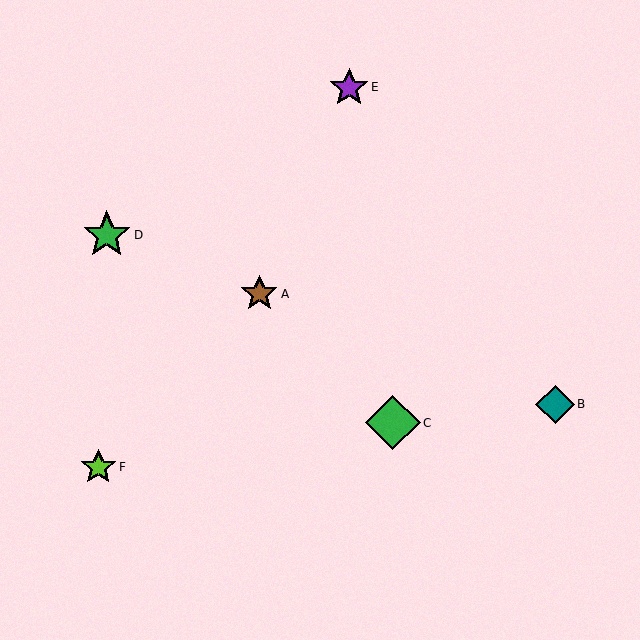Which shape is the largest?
The green diamond (labeled C) is the largest.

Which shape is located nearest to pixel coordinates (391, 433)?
The green diamond (labeled C) at (393, 423) is nearest to that location.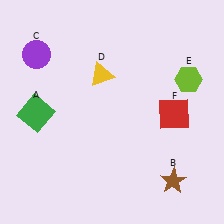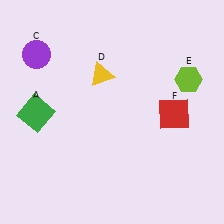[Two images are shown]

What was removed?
The brown star (B) was removed in Image 2.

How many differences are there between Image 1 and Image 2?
There is 1 difference between the two images.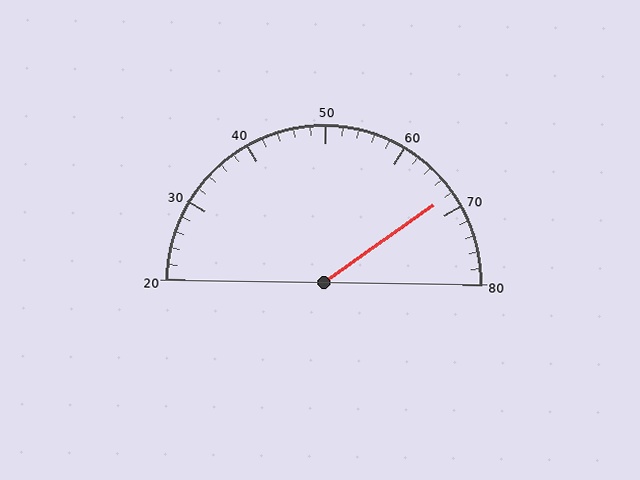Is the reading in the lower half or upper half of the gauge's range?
The reading is in the upper half of the range (20 to 80).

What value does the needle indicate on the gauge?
The needle indicates approximately 68.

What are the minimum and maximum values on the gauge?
The gauge ranges from 20 to 80.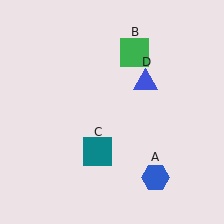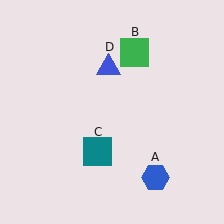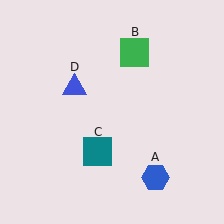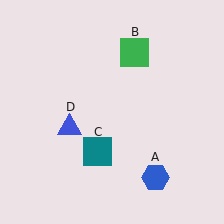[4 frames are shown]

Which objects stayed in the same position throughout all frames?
Blue hexagon (object A) and green square (object B) and teal square (object C) remained stationary.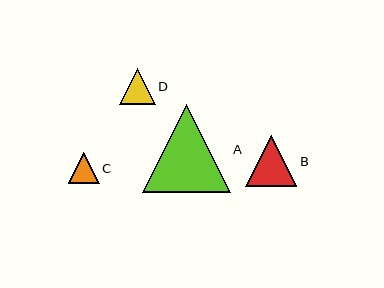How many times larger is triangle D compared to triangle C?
Triangle D is approximately 1.2 times the size of triangle C.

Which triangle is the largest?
Triangle A is the largest with a size of approximately 88 pixels.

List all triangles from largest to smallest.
From largest to smallest: A, B, D, C.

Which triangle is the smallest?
Triangle C is the smallest with a size of approximately 31 pixels.